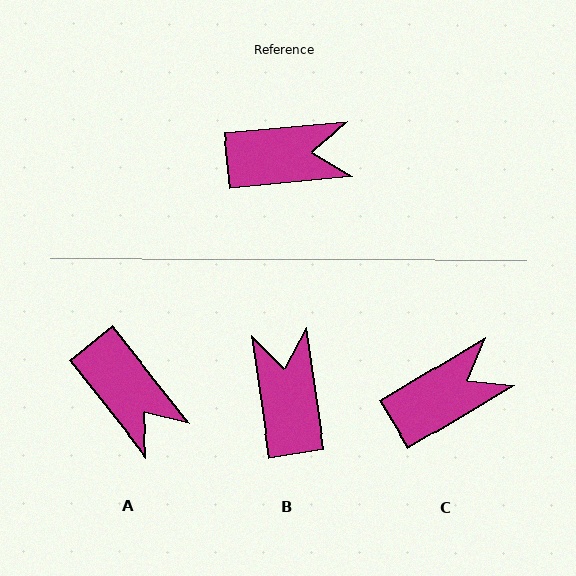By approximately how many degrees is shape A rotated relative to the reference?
Approximately 57 degrees clockwise.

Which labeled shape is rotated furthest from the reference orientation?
B, about 93 degrees away.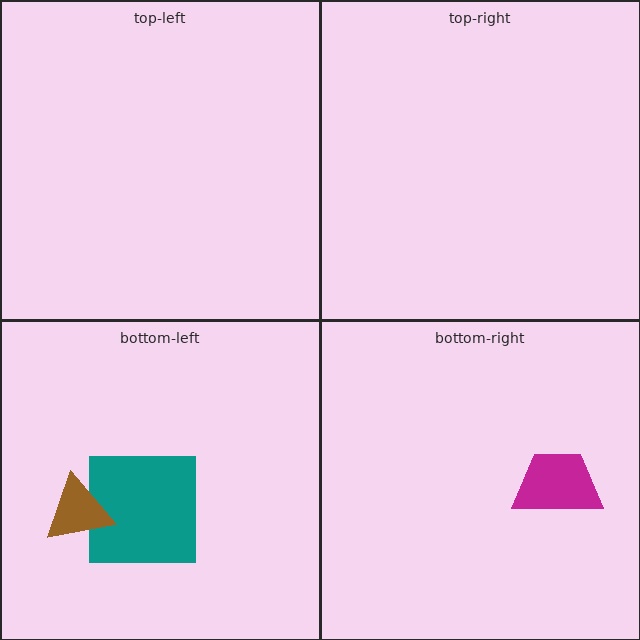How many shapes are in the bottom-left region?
2.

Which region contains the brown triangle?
The bottom-left region.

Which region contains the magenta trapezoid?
The bottom-right region.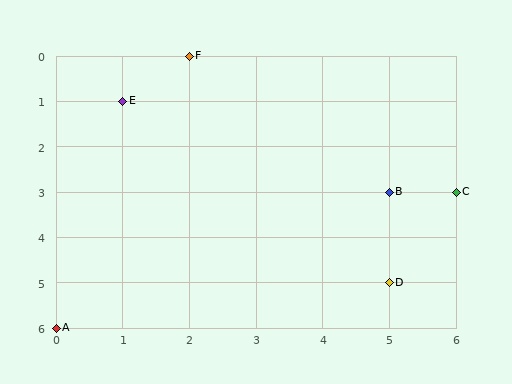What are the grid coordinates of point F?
Point F is at grid coordinates (2, 0).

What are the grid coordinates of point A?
Point A is at grid coordinates (0, 6).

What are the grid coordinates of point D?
Point D is at grid coordinates (5, 5).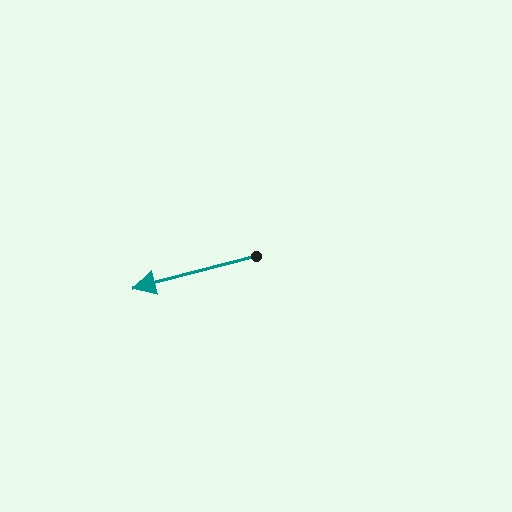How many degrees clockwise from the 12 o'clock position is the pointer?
Approximately 255 degrees.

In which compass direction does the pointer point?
West.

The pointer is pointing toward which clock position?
Roughly 9 o'clock.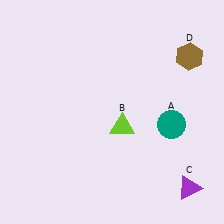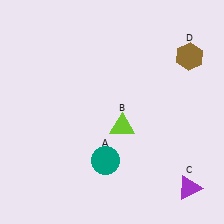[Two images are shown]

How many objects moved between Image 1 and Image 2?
1 object moved between the two images.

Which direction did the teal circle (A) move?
The teal circle (A) moved left.